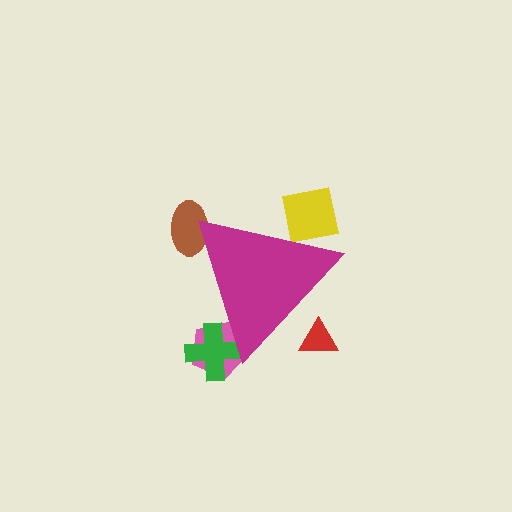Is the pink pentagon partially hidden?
Yes, the pink pentagon is partially hidden behind the magenta triangle.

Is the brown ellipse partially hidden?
Yes, the brown ellipse is partially hidden behind the magenta triangle.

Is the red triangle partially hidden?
Yes, the red triangle is partially hidden behind the magenta triangle.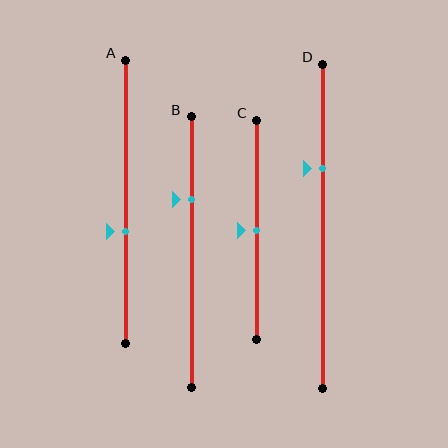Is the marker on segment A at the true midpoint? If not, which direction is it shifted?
No, the marker on segment A is shifted downward by about 10% of the segment length.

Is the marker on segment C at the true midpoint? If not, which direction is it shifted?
Yes, the marker on segment C is at the true midpoint.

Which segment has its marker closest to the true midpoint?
Segment C has its marker closest to the true midpoint.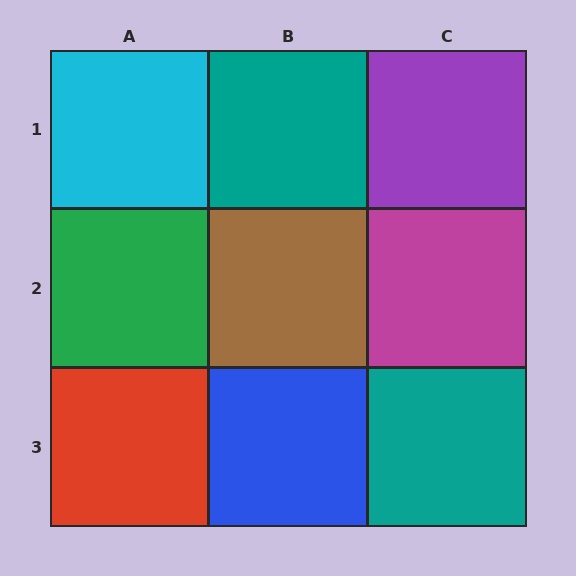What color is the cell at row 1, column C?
Purple.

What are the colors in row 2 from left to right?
Green, brown, magenta.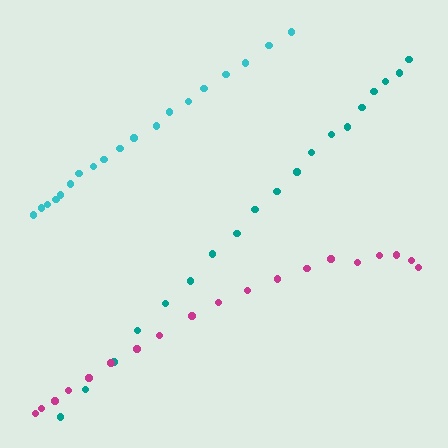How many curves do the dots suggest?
There are 3 distinct paths.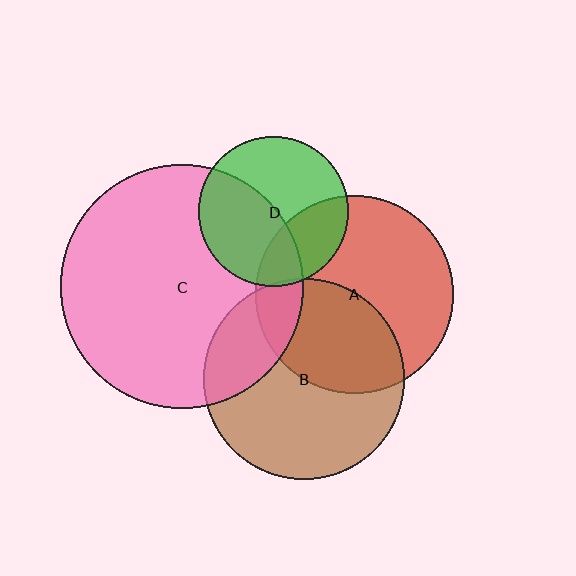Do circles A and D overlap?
Yes.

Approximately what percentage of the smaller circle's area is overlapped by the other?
Approximately 30%.